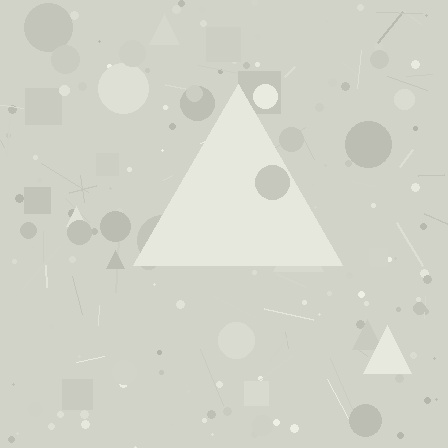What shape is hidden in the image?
A triangle is hidden in the image.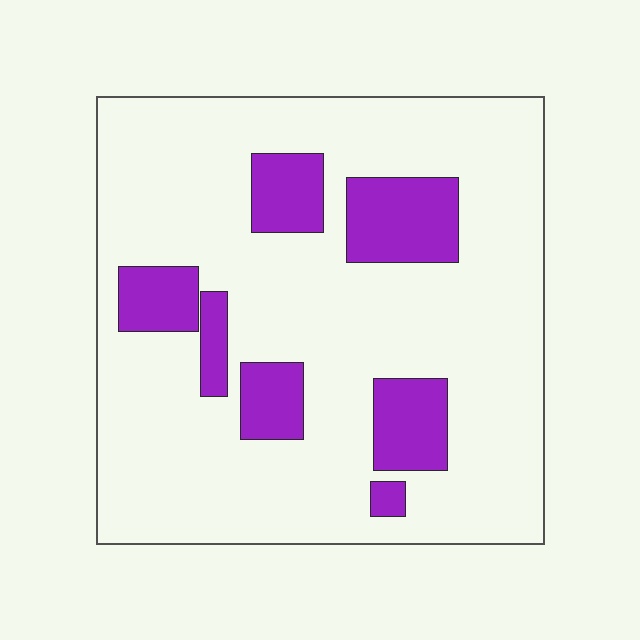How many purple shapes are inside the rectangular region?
7.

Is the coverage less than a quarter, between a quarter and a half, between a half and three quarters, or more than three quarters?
Less than a quarter.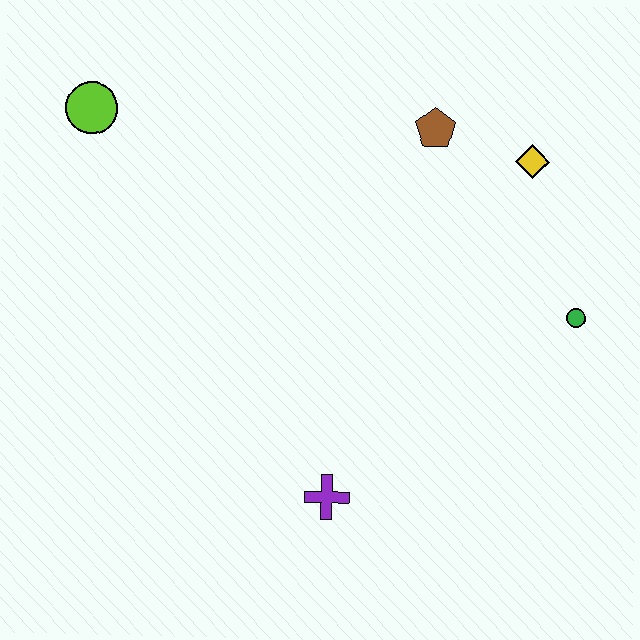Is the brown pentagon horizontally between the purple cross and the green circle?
Yes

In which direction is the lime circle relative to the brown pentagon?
The lime circle is to the left of the brown pentagon.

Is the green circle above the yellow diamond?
No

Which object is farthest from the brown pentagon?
The purple cross is farthest from the brown pentagon.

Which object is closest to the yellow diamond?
The brown pentagon is closest to the yellow diamond.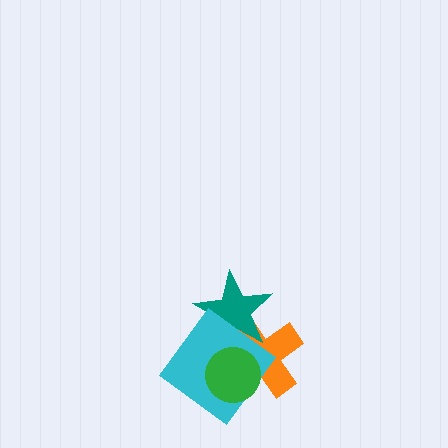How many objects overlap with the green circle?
2 objects overlap with the green circle.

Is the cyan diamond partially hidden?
Yes, it is partially covered by another shape.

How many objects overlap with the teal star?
2 objects overlap with the teal star.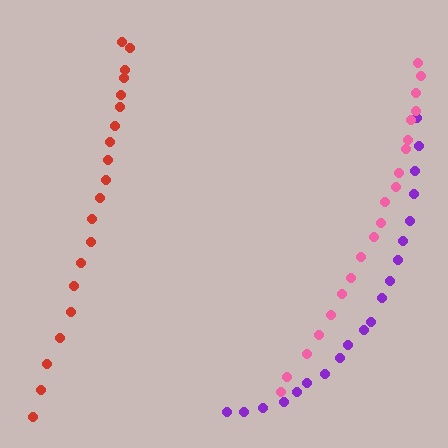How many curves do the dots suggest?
There are 3 distinct paths.